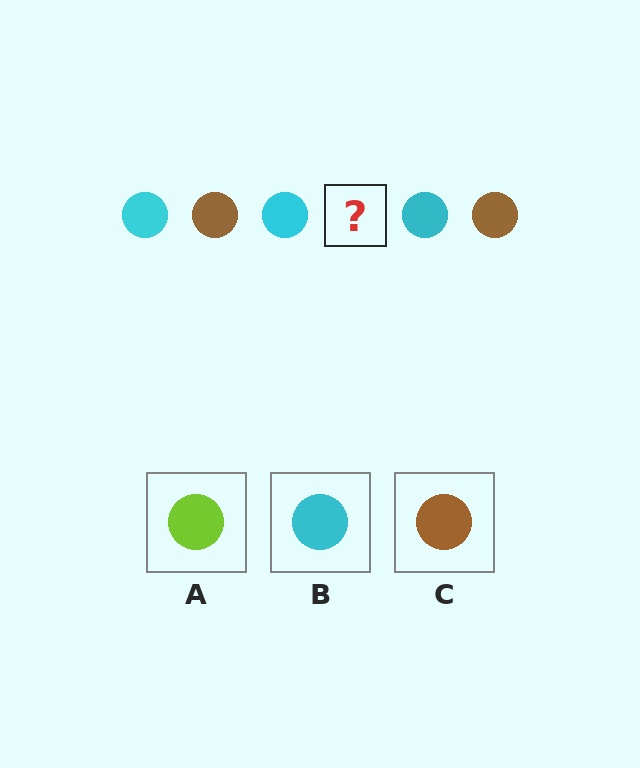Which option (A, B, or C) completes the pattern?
C.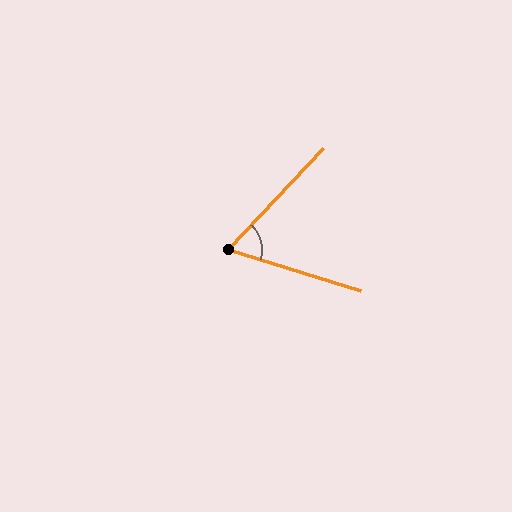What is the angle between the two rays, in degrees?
Approximately 64 degrees.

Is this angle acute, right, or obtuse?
It is acute.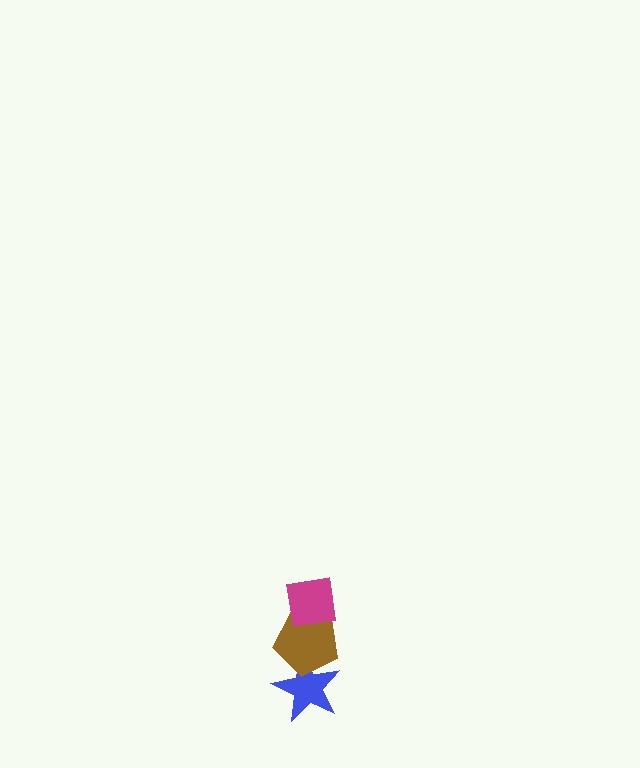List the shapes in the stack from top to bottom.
From top to bottom: the magenta square, the brown pentagon, the blue star.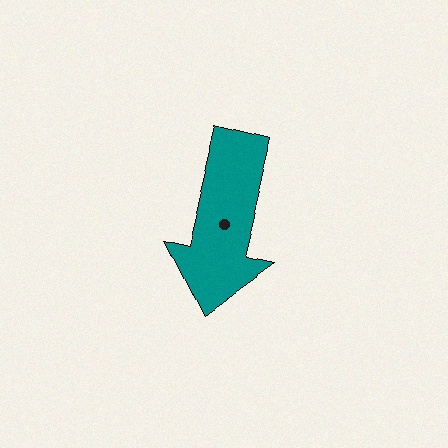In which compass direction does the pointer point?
South.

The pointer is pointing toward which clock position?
Roughly 6 o'clock.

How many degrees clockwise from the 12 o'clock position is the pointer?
Approximately 194 degrees.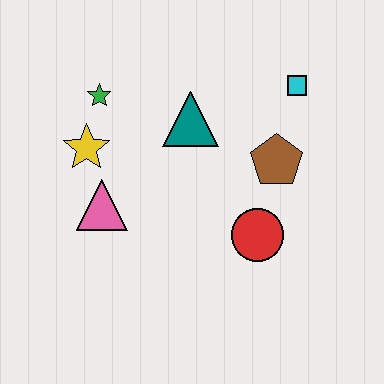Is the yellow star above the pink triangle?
Yes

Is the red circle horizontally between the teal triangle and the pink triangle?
No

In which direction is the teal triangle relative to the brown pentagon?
The teal triangle is to the left of the brown pentagon.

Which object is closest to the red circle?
The brown pentagon is closest to the red circle.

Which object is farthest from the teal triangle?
The red circle is farthest from the teal triangle.